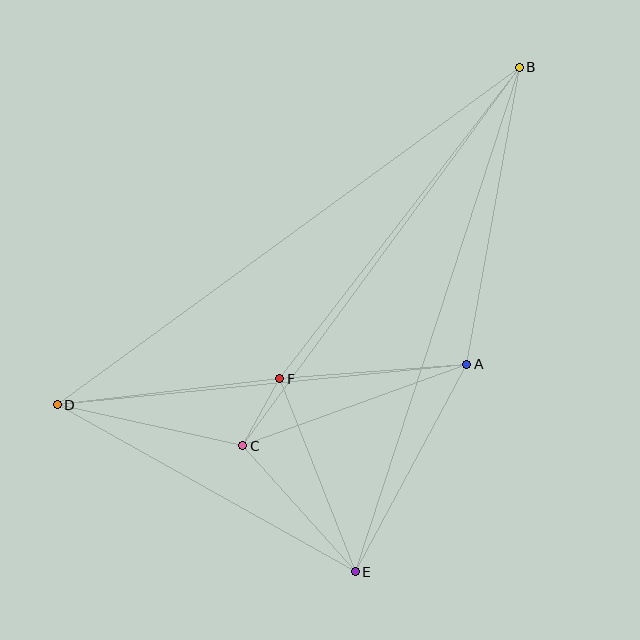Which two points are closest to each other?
Points C and F are closest to each other.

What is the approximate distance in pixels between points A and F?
The distance between A and F is approximately 188 pixels.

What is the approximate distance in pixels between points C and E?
The distance between C and E is approximately 169 pixels.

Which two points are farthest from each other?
Points B and D are farthest from each other.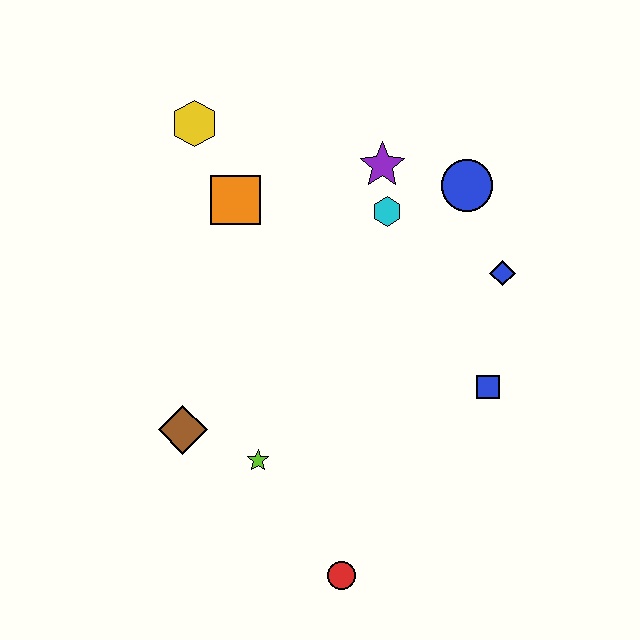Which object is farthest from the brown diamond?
The blue circle is farthest from the brown diamond.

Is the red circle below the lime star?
Yes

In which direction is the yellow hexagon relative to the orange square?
The yellow hexagon is above the orange square.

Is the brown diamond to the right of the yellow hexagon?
No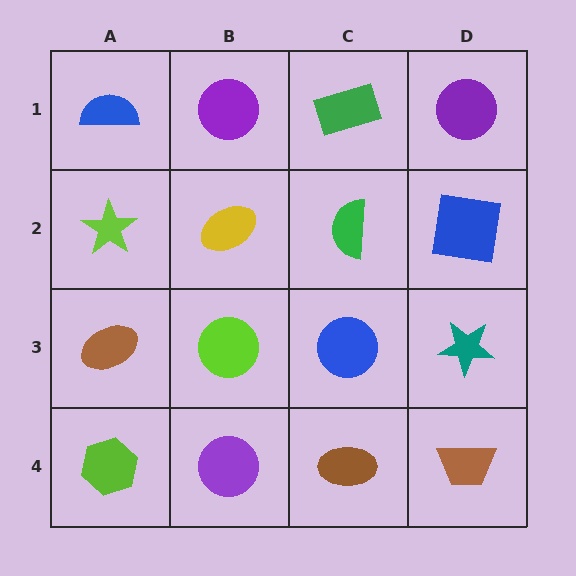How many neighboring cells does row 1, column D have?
2.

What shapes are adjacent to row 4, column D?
A teal star (row 3, column D), a brown ellipse (row 4, column C).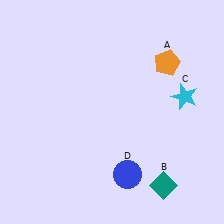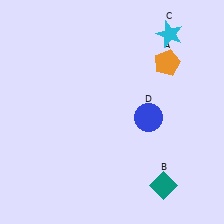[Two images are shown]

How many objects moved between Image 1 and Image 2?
2 objects moved between the two images.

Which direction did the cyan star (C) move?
The cyan star (C) moved up.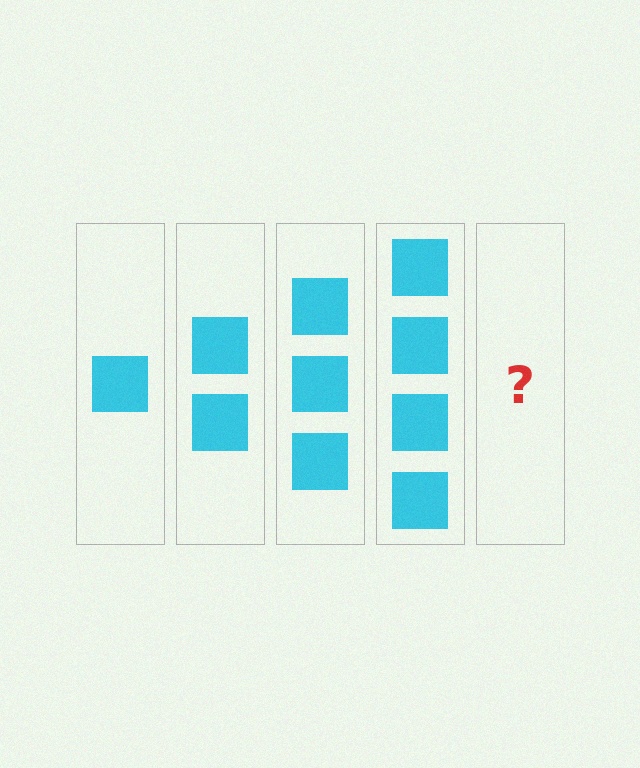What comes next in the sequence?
The next element should be 5 squares.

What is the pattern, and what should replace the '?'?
The pattern is that each step adds one more square. The '?' should be 5 squares.